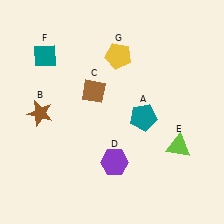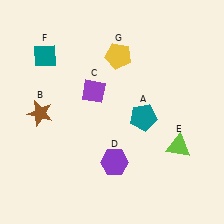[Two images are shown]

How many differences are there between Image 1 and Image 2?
There is 1 difference between the two images.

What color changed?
The diamond (C) changed from brown in Image 1 to purple in Image 2.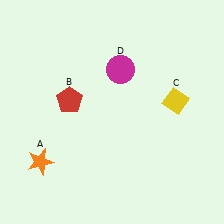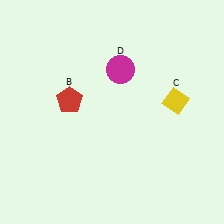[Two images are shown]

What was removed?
The orange star (A) was removed in Image 2.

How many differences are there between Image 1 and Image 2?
There is 1 difference between the two images.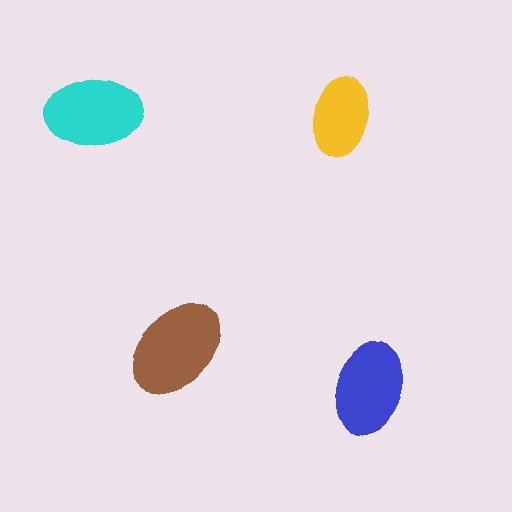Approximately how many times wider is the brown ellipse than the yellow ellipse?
About 1.5 times wider.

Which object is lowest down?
The blue ellipse is bottommost.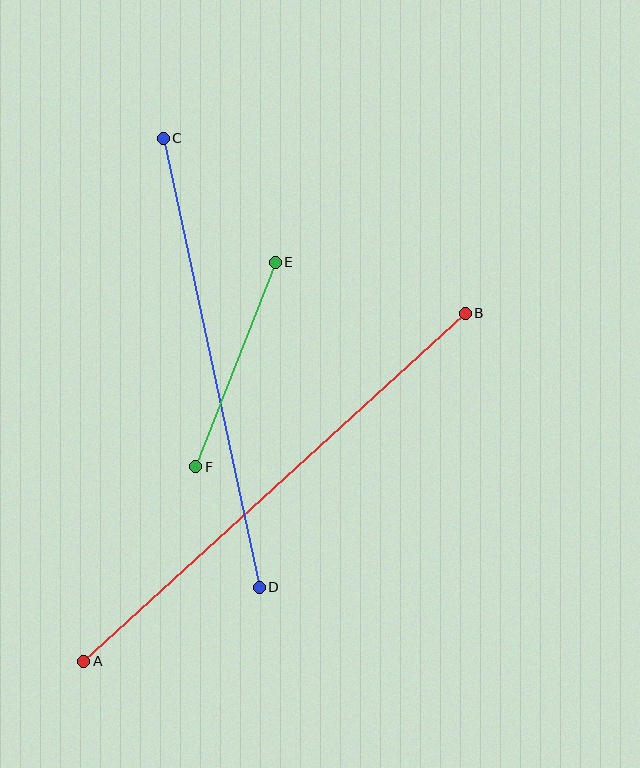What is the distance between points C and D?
The distance is approximately 459 pixels.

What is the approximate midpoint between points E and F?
The midpoint is at approximately (235, 364) pixels.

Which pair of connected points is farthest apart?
Points A and B are farthest apart.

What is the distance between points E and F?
The distance is approximately 219 pixels.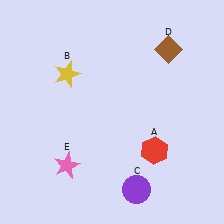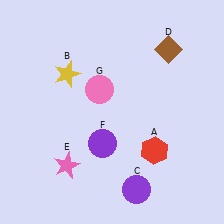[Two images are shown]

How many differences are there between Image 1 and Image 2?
There are 2 differences between the two images.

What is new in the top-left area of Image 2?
A pink circle (G) was added in the top-left area of Image 2.